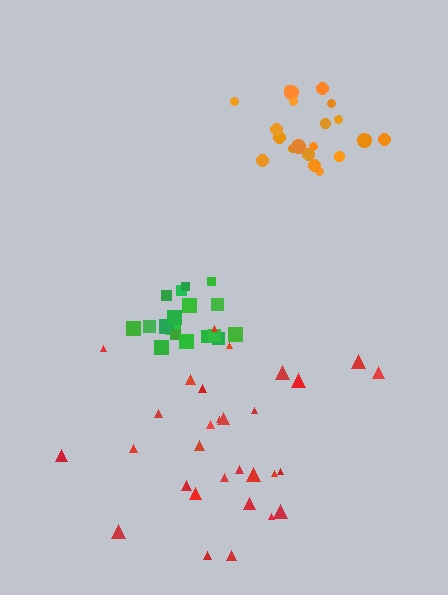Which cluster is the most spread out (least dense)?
Red.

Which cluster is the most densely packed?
Green.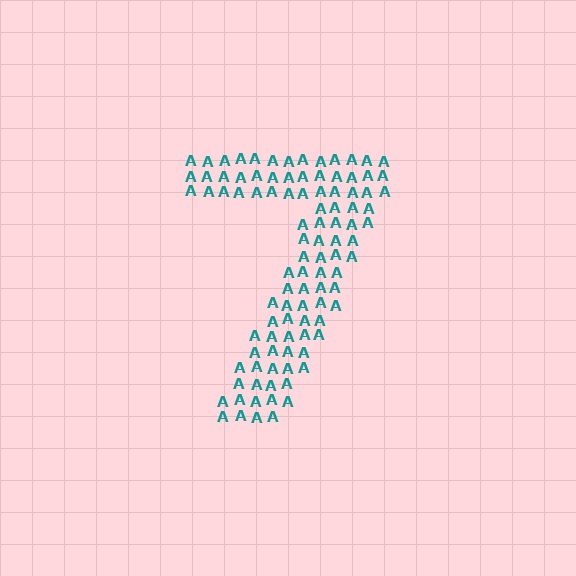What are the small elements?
The small elements are letter A's.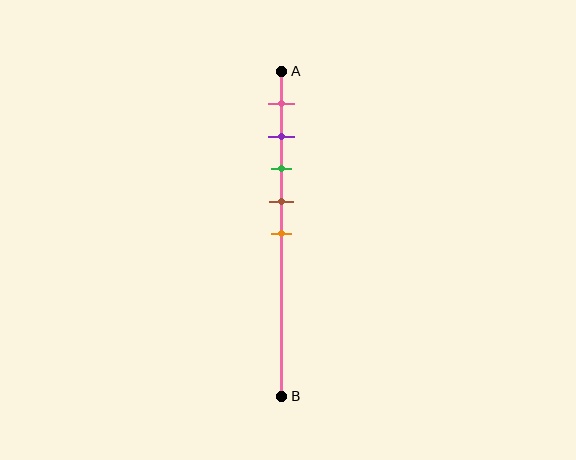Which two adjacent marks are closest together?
The purple and green marks are the closest adjacent pair.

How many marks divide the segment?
There are 5 marks dividing the segment.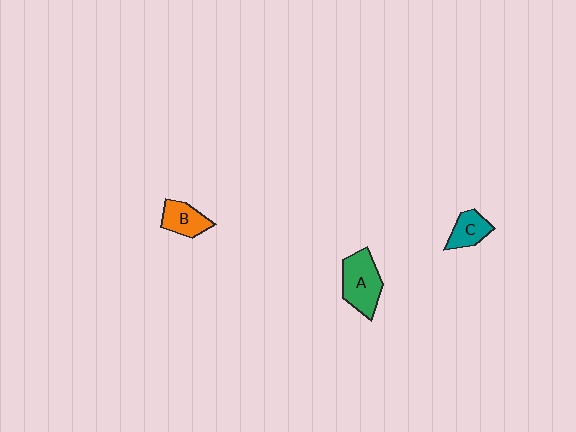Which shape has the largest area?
Shape A (green).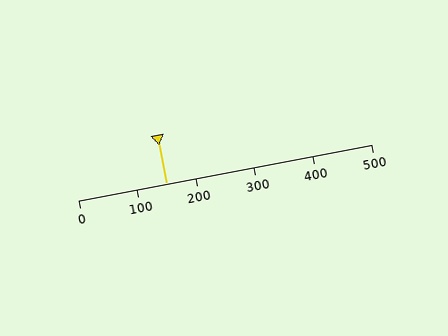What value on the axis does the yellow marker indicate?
The marker indicates approximately 150.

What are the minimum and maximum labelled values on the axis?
The axis runs from 0 to 500.